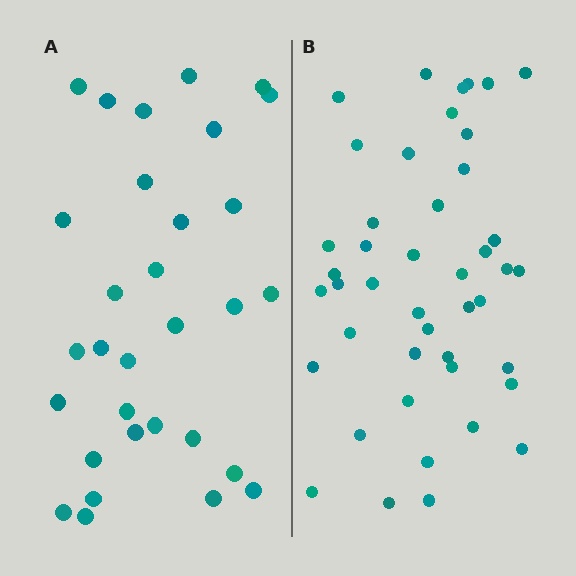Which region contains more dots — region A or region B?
Region B (the right region) has more dots.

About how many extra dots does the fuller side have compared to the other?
Region B has approximately 15 more dots than region A.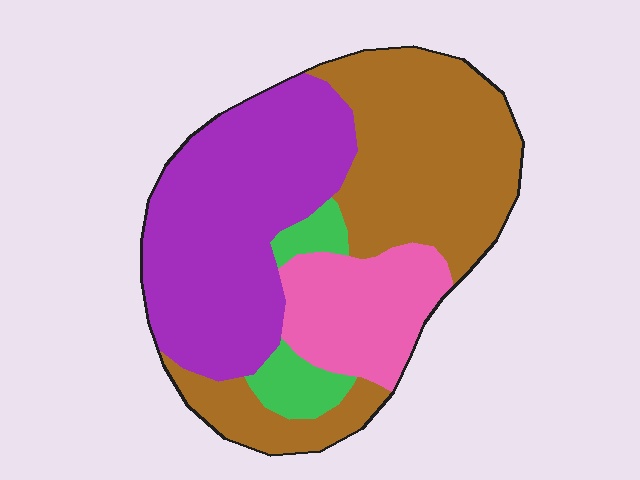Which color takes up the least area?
Green, at roughly 5%.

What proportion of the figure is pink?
Pink takes up less than a sixth of the figure.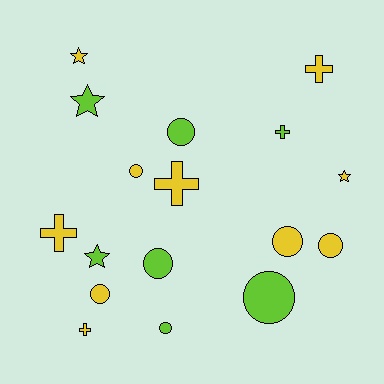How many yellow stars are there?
There are 2 yellow stars.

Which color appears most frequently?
Yellow, with 10 objects.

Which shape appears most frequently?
Circle, with 8 objects.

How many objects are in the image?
There are 17 objects.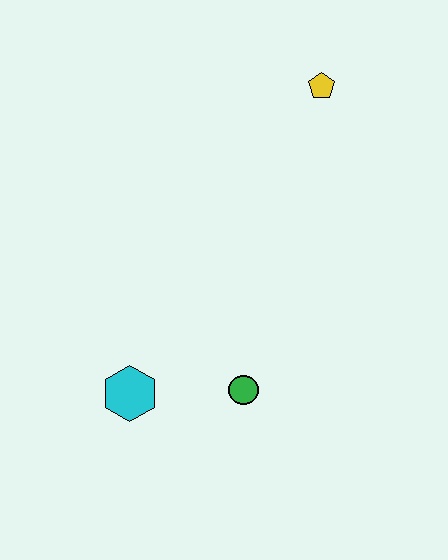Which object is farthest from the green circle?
The yellow pentagon is farthest from the green circle.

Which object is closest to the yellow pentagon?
The green circle is closest to the yellow pentagon.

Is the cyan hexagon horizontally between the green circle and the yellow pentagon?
No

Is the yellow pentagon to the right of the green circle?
Yes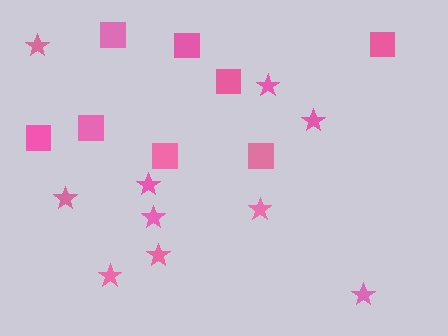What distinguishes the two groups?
There are 2 groups: one group of stars (10) and one group of squares (8).